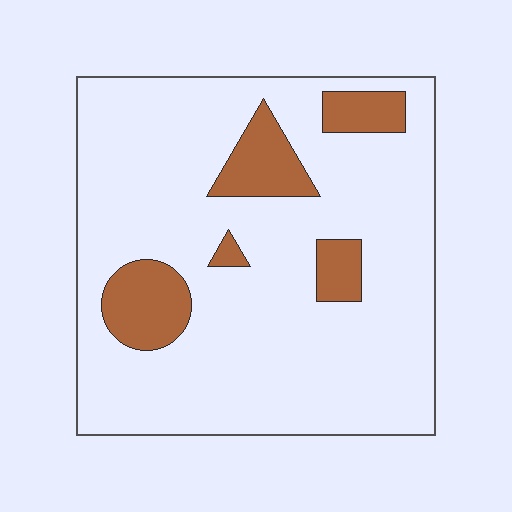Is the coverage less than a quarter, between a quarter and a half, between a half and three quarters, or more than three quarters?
Less than a quarter.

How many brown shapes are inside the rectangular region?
5.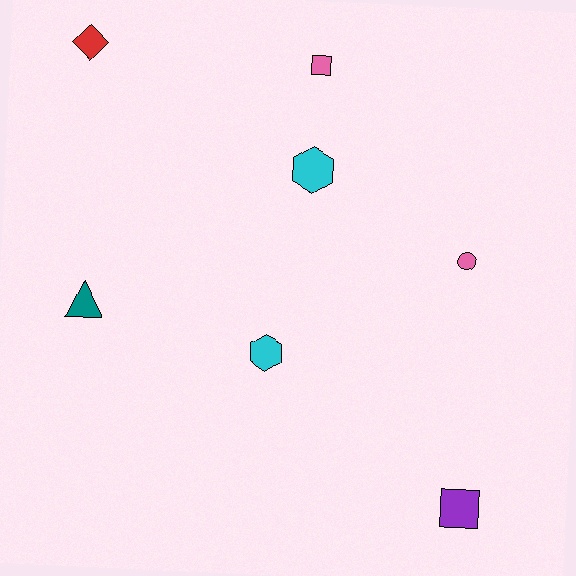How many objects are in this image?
There are 7 objects.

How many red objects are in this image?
There is 1 red object.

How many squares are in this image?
There are 2 squares.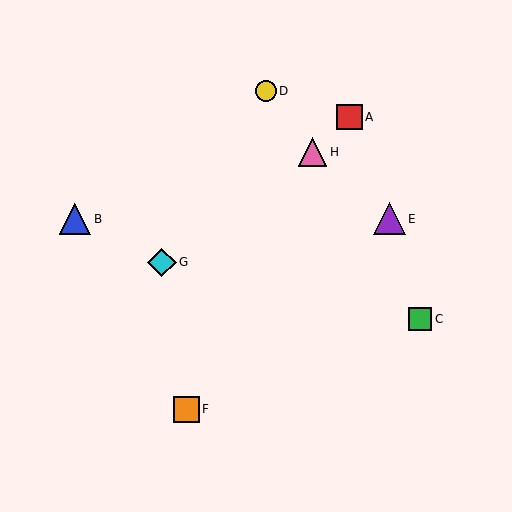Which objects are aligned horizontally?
Objects B, E are aligned horizontally.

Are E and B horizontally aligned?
Yes, both are at y≈219.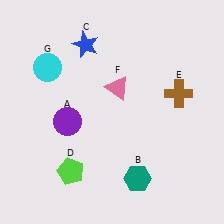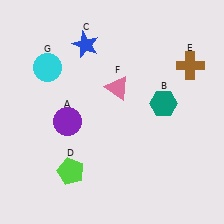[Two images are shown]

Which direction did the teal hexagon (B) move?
The teal hexagon (B) moved up.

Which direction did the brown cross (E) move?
The brown cross (E) moved up.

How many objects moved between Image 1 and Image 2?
2 objects moved between the two images.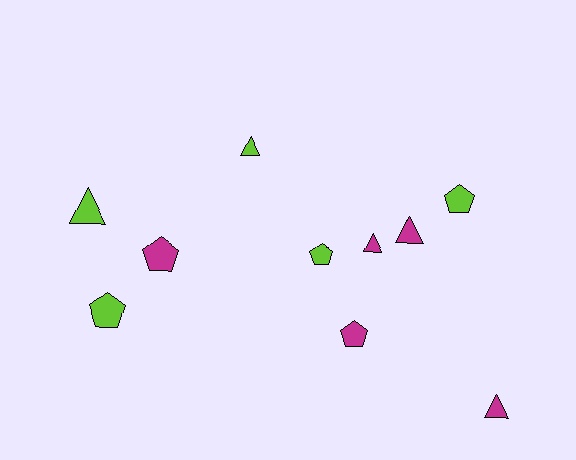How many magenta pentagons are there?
There are 2 magenta pentagons.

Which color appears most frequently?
Magenta, with 5 objects.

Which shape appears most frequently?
Triangle, with 5 objects.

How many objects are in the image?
There are 10 objects.